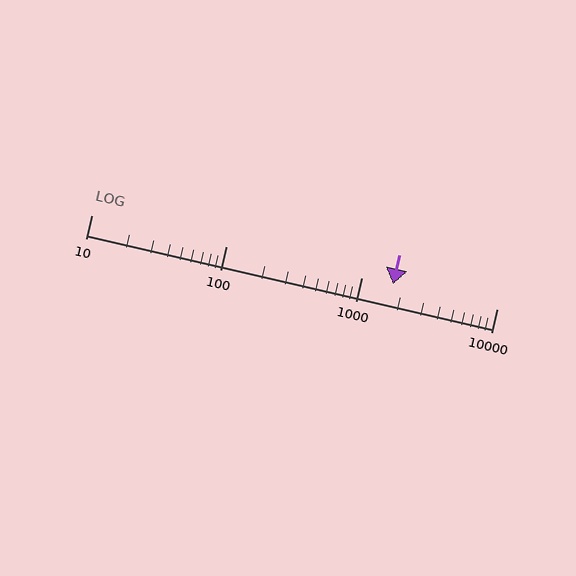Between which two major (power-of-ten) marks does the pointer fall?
The pointer is between 1000 and 10000.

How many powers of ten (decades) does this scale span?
The scale spans 3 decades, from 10 to 10000.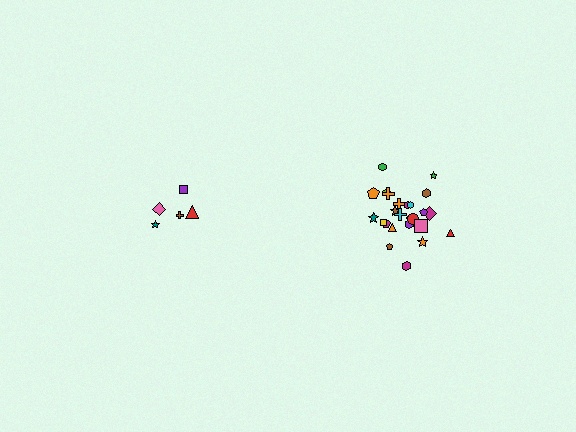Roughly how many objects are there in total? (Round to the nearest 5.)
Roughly 30 objects in total.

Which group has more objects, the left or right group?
The right group.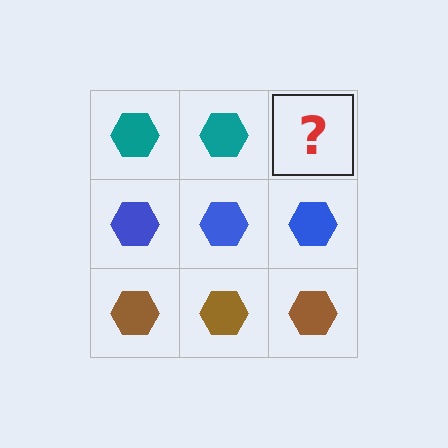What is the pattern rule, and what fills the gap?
The rule is that each row has a consistent color. The gap should be filled with a teal hexagon.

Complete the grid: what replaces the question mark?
The question mark should be replaced with a teal hexagon.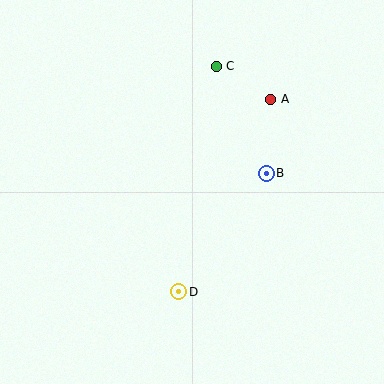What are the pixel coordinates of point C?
Point C is at (216, 66).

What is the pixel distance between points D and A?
The distance between D and A is 213 pixels.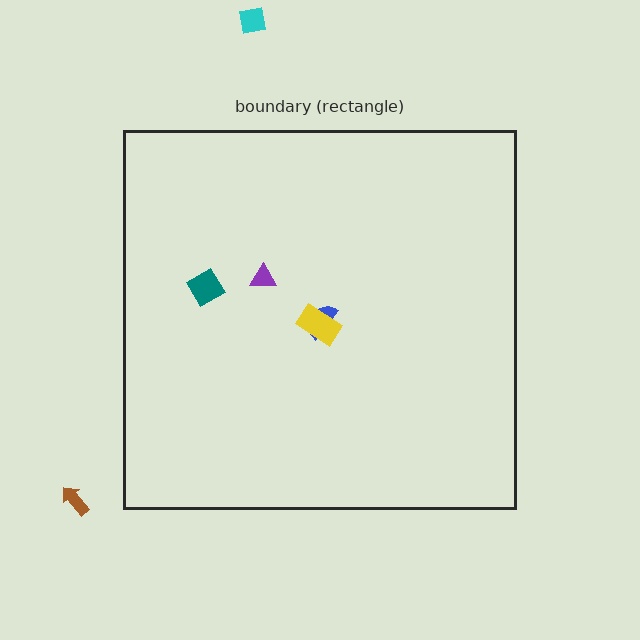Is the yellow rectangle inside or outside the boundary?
Inside.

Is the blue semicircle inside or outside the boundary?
Inside.